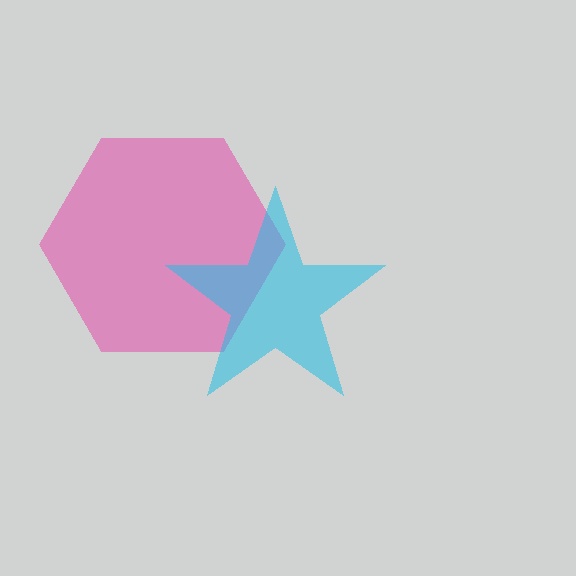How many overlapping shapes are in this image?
There are 2 overlapping shapes in the image.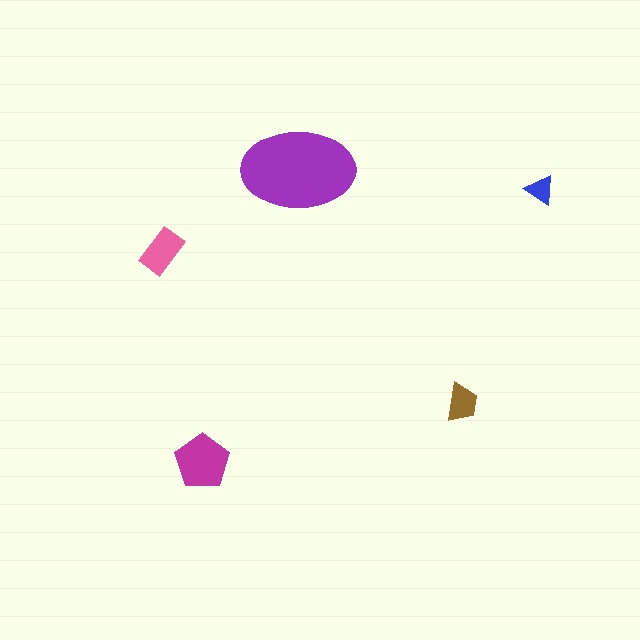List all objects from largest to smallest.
The purple ellipse, the magenta pentagon, the pink rectangle, the brown trapezoid, the blue triangle.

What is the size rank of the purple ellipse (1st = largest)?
1st.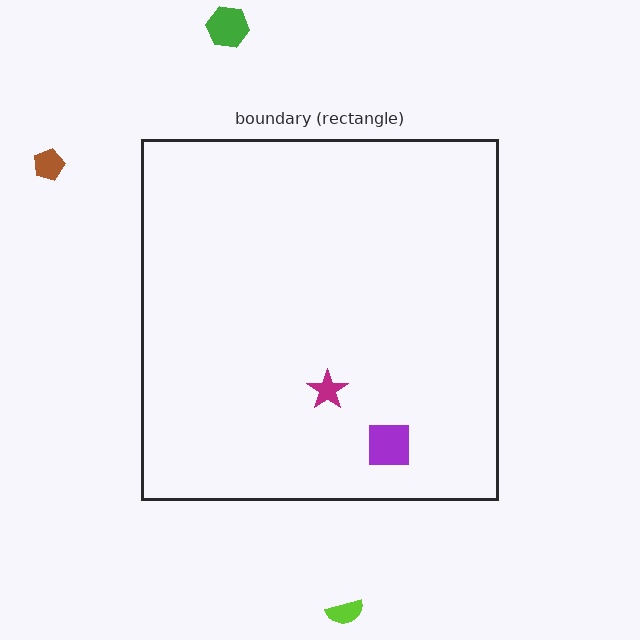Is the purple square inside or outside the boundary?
Inside.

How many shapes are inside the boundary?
2 inside, 3 outside.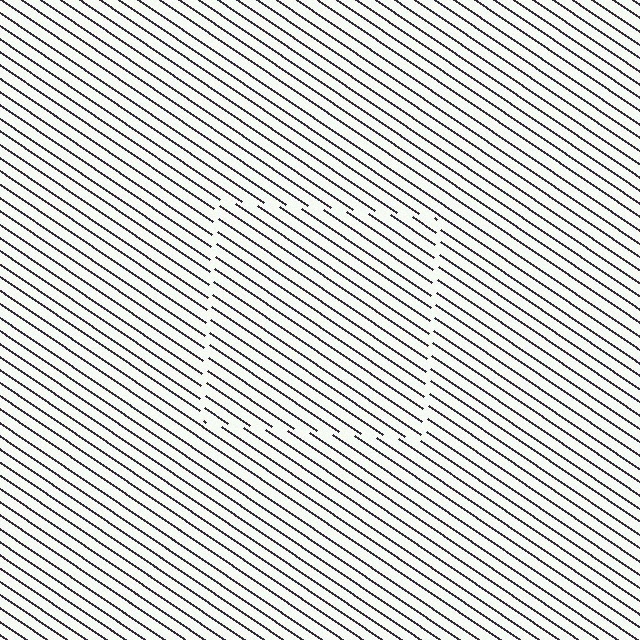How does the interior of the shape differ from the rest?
The interior of the shape contains the same grating, shifted by half a period — the contour is defined by the phase discontinuity where line-ends from the inner and outer gratings abut.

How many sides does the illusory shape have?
4 sides — the line-ends trace a square.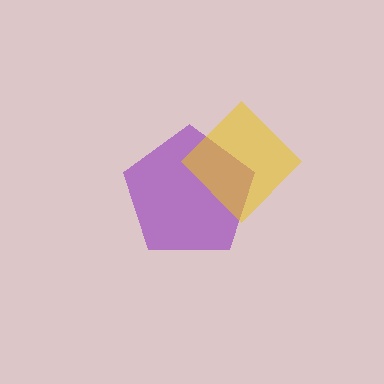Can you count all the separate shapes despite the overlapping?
Yes, there are 2 separate shapes.